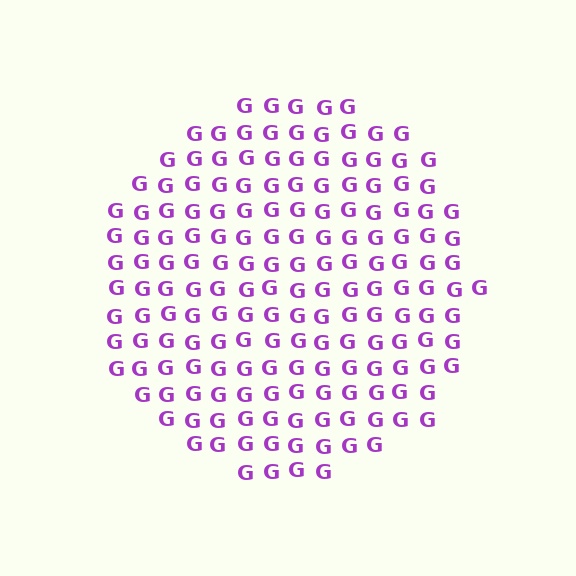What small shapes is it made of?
It is made of small letter G's.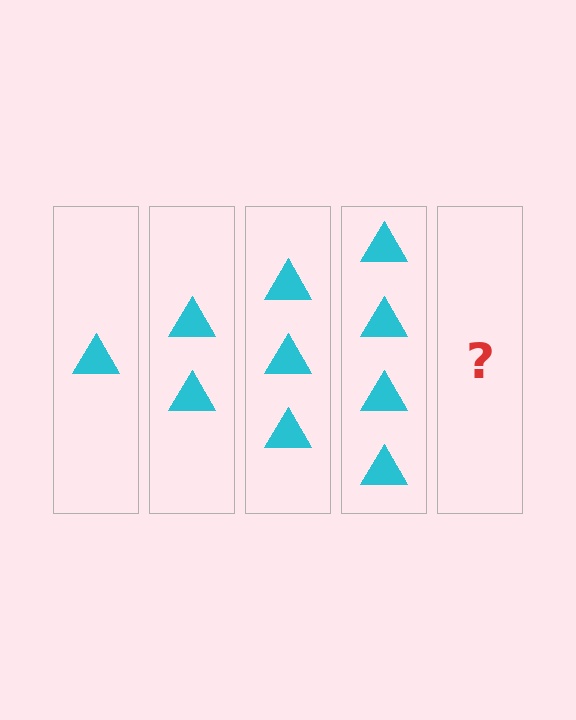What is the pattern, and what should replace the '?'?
The pattern is that each step adds one more triangle. The '?' should be 5 triangles.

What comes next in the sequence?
The next element should be 5 triangles.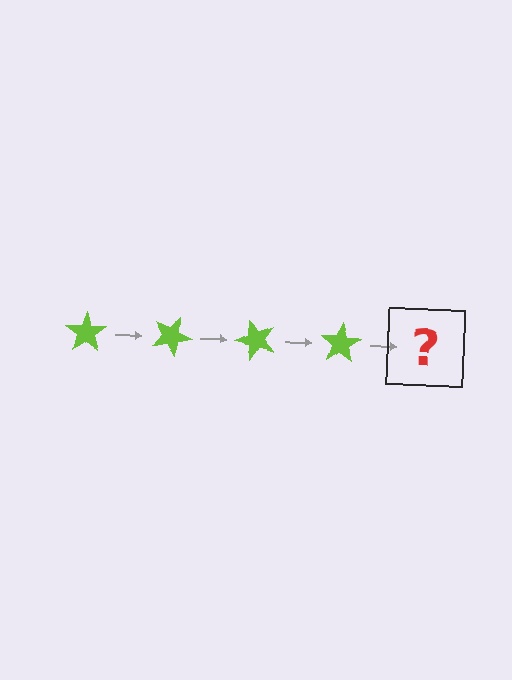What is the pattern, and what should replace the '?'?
The pattern is that the star rotates 25 degrees each step. The '?' should be a lime star rotated 100 degrees.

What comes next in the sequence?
The next element should be a lime star rotated 100 degrees.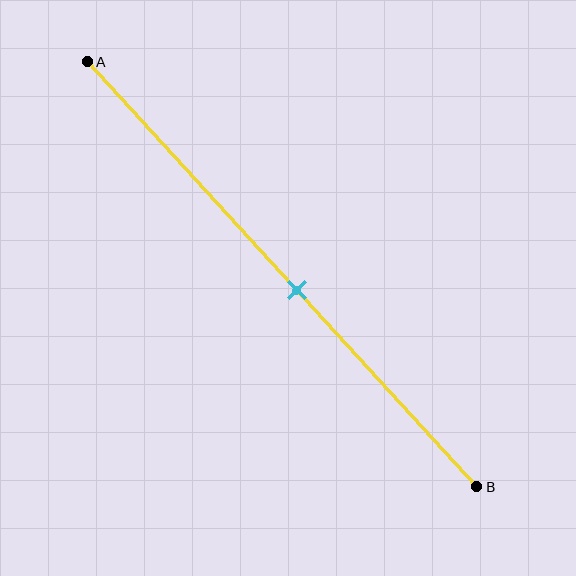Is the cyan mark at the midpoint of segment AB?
No, the mark is at about 55% from A, not at the 50% midpoint.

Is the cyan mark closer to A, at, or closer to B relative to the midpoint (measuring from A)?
The cyan mark is closer to point B than the midpoint of segment AB.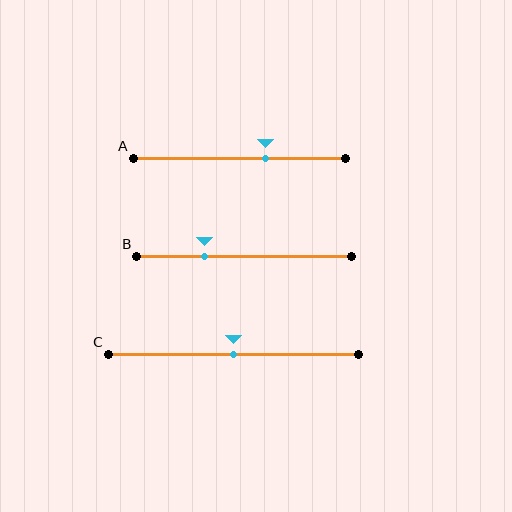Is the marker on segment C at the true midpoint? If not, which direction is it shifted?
Yes, the marker on segment C is at the true midpoint.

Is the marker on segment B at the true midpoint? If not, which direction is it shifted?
No, the marker on segment B is shifted to the left by about 18% of the segment length.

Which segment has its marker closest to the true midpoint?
Segment C has its marker closest to the true midpoint.